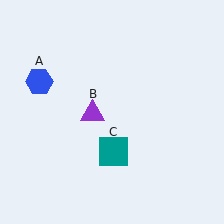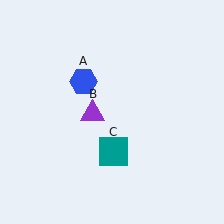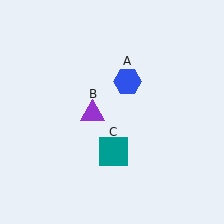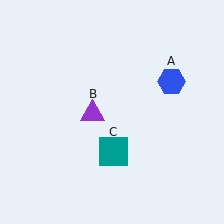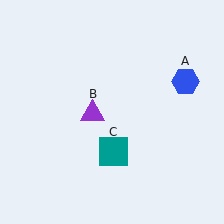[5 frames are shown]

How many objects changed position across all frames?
1 object changed position: blue hexagon (object A).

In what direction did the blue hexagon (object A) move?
The blue hexagon (object A) moved right.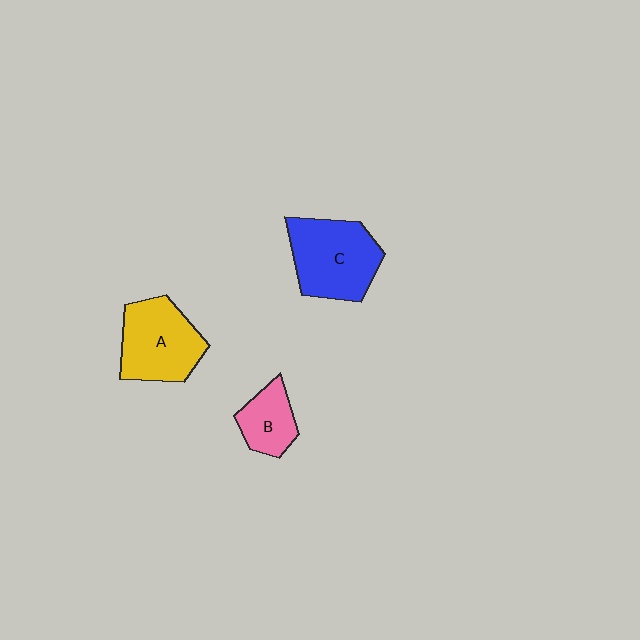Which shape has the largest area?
Shape C (blue).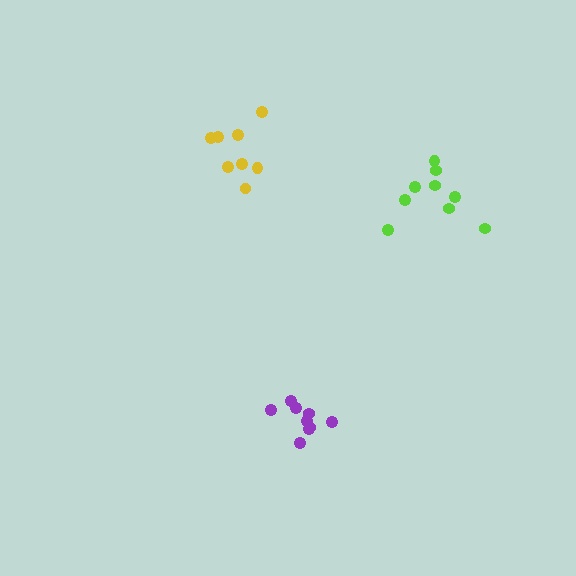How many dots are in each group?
Group 1: 9 dots, Group 2: 8 dots, Group 3: 9 dots (26 total).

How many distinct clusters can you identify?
There are 3 distinct clusters.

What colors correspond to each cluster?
The clusters are colored: purple, yellow, lime.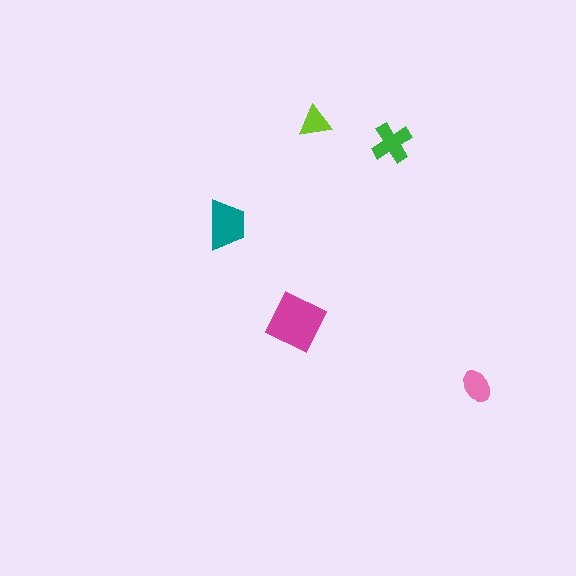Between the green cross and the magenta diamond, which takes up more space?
The magenta diamond.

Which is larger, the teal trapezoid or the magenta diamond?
The magenta diamond.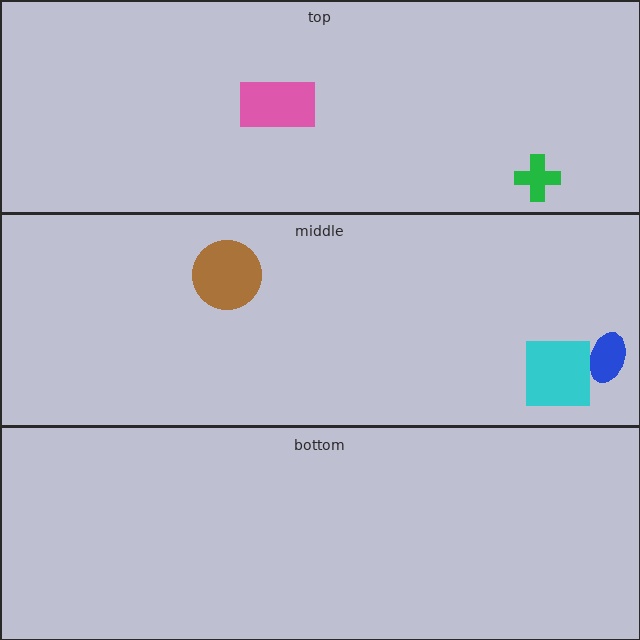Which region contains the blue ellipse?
The middle region.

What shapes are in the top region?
The pink rectangle, the green cross.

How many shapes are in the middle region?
3.